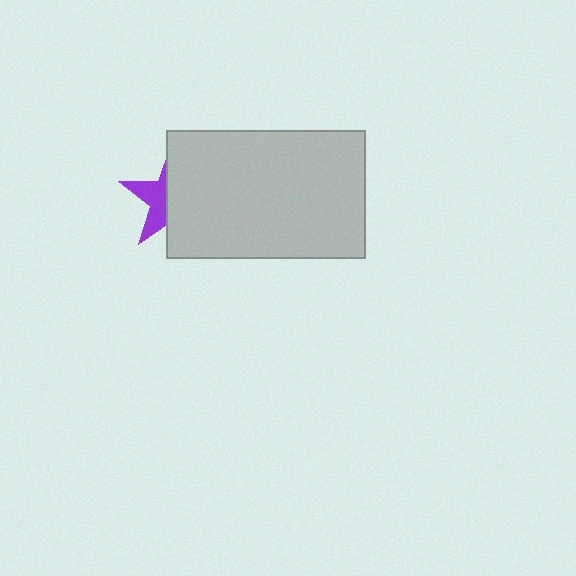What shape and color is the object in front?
The object in front is a light gray rectangle.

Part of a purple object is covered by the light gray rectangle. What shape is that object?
It is a star.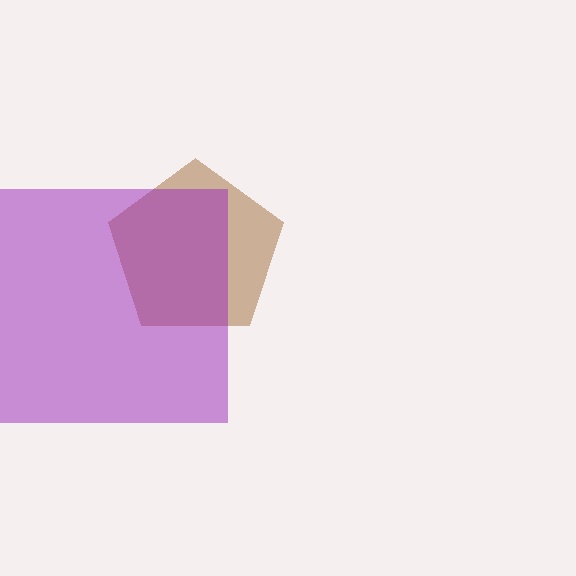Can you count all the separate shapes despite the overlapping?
Yes, there are 2 separate shapes.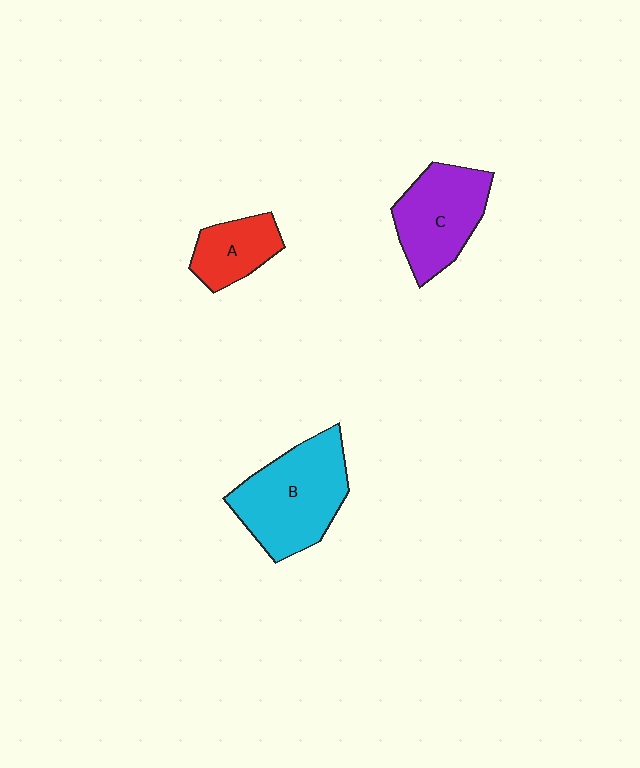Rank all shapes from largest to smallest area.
From largest to smallest: B (cyan), C (purple), A (red).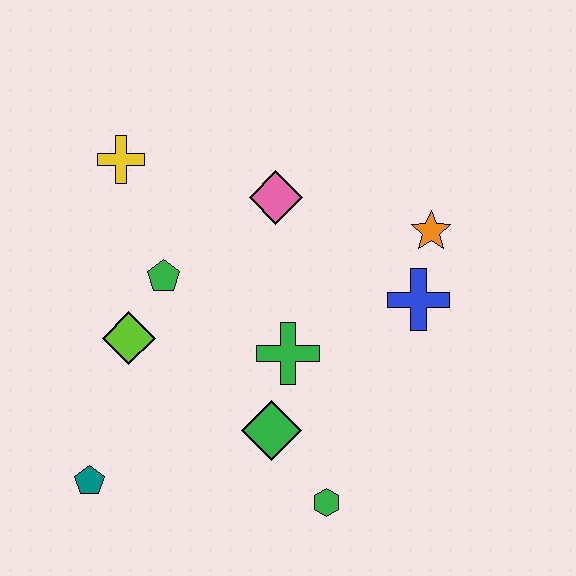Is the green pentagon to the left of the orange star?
Yes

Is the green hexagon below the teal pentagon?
Yes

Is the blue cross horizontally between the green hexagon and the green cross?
No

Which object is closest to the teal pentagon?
The lime diamond is closest to the teal pentagon.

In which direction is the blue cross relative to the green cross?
The blue cross is to the right of the green cross.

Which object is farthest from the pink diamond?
The teal pentagon is farthest from the pink diamond.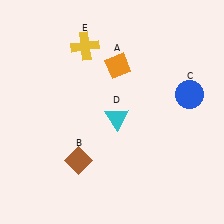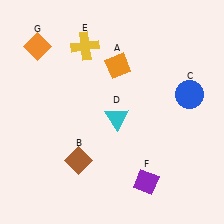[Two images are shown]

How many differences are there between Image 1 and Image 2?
There are 2 differences between the two images.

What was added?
A purple diamond (F), an orange diamond (G) were added in Image 2.